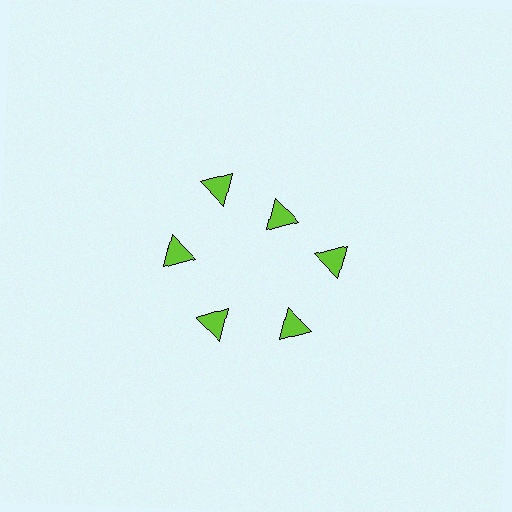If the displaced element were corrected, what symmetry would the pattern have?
It would have 6-fold rotational symmetry — the pattern would map onto itself every 60 degrees.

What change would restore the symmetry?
The symmetry would be restored by moving it outward, back onto the ring so that all 6 triangles sit at equal angles and equal distance from the center.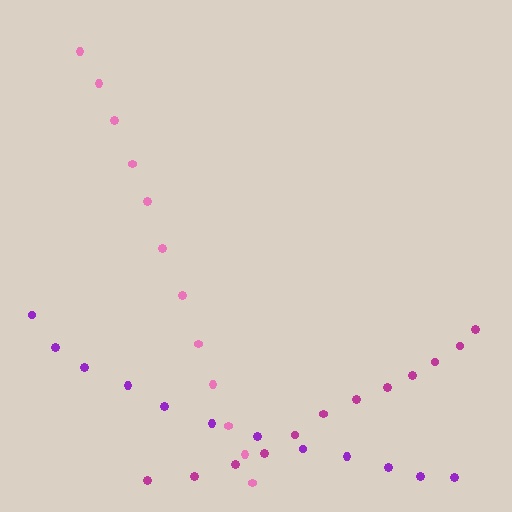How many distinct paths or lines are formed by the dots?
There are 3 distinct paths.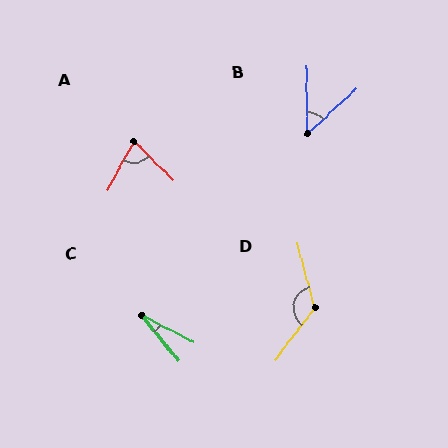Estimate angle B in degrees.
Approximately 48 degrees.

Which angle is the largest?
D, at approximately 128 degrees.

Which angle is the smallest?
C, at approximately 24 degrees.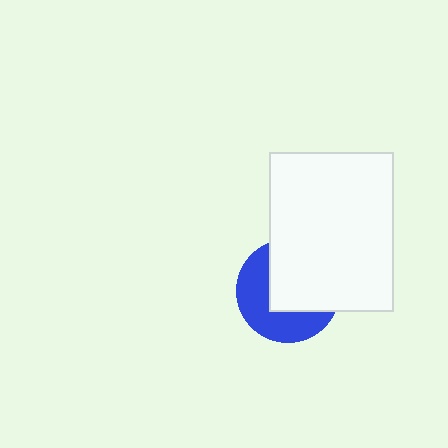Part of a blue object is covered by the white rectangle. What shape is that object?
It is a circle.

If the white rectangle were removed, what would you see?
You would see the complete blue circle.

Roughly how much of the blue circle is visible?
About half of it is visible (roughly 47%).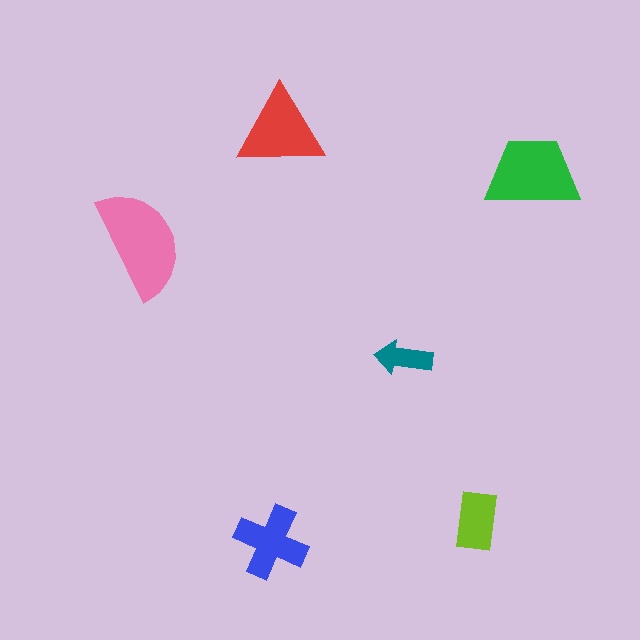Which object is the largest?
The pink semicircle.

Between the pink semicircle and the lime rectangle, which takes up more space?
The pink semicircle.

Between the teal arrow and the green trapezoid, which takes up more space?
The green trapezoid.